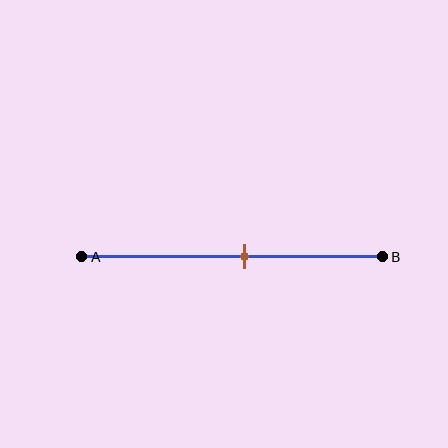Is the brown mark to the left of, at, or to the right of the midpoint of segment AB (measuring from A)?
The brown mark is to the right of the midpoint of segment AB.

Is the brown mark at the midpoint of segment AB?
No, the mark is at about 55% from A, not at the 50% midpoint.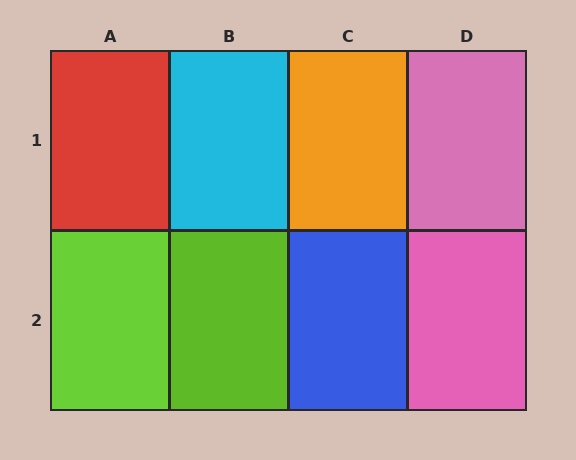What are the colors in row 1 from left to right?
Red, cyan, orange, pink.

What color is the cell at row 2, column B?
Lime.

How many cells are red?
1 cell is red.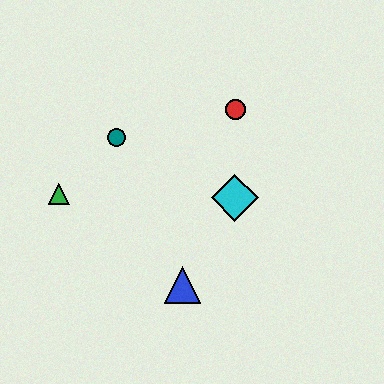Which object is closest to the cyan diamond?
The red circle is closest to the cyan diamond.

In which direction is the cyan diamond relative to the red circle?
The cyan diamond is below the red circle.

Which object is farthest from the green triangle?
The red circle is farthest from the green triangle.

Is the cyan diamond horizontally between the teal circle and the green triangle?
No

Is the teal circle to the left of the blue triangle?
Yes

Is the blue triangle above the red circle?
No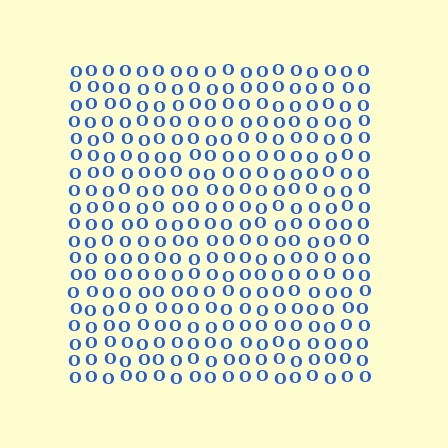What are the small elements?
The small elements are letter O's.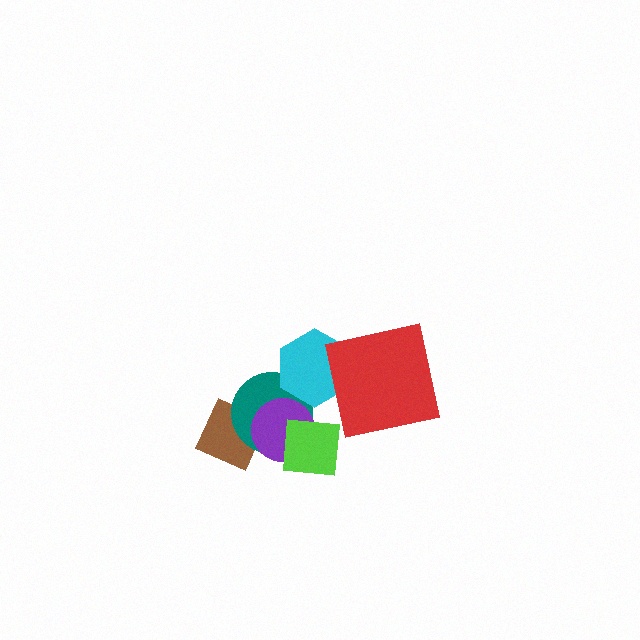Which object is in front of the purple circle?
The lime square is in front of the purple circle.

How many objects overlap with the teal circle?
4 objects overlap with the teal circle.